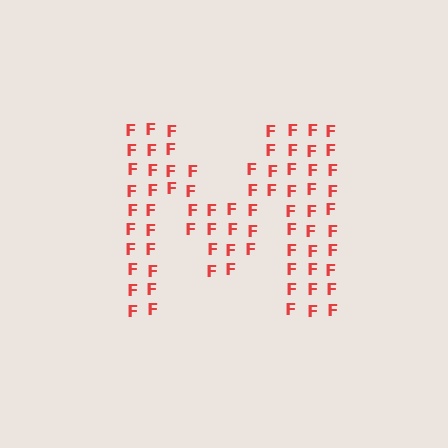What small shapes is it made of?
It is made of small letter F's.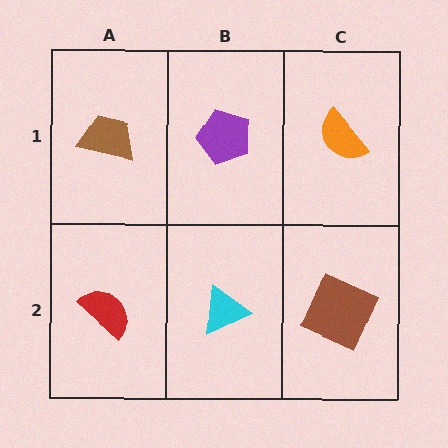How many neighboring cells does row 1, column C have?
2.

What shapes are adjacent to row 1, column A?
A red semicircle (row 2, column A), a purple pentagon (row 1, column B).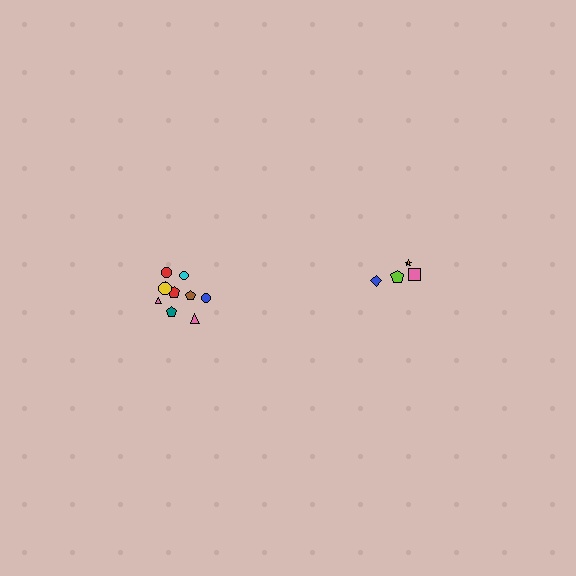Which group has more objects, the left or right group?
The left group.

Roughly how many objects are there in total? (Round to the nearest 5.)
Roughly 15 objects in total.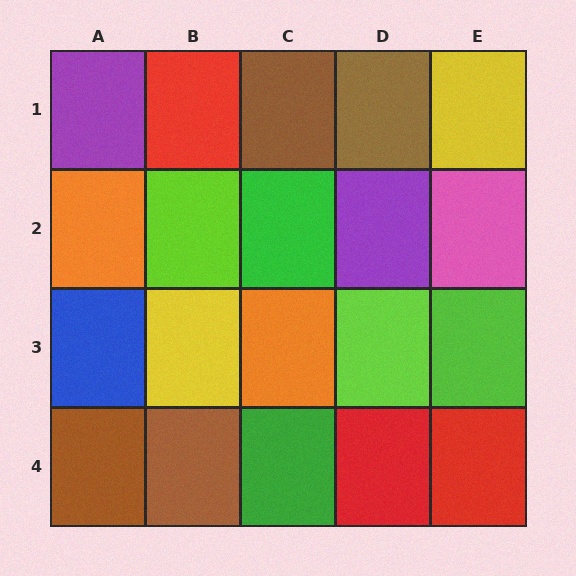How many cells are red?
3 cells are red.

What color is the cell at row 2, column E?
Pink.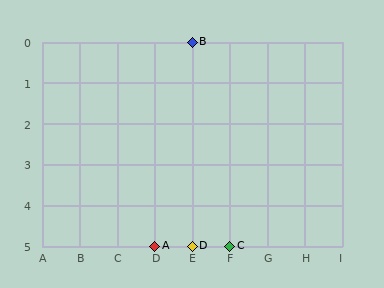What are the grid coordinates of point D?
Point D is at grid coordinates (E, 5).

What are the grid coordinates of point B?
Point B is at grid coordinates (E, 0).